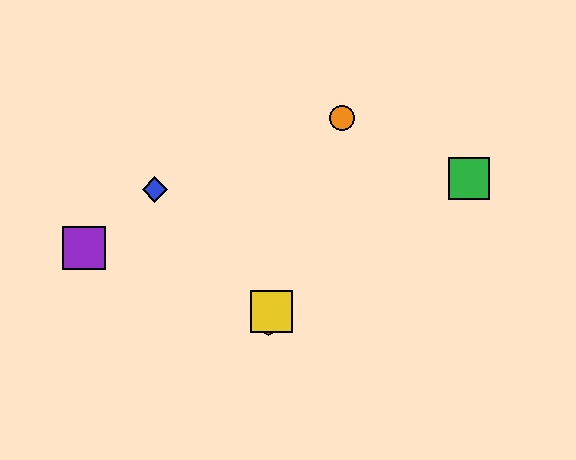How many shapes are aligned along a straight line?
3 shapes (the red hexagon, the yellow square, the orange circle) are aligned along a straight line.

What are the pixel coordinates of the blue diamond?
The blue diamond is at (155, 189).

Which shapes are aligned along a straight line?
The red hexagon, the yellow square, the orange circle are aligned along a straight line.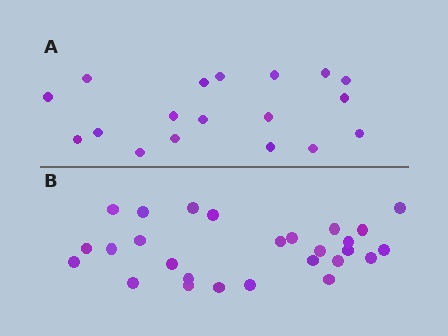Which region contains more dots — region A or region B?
Region B (the bottom region) has more dots.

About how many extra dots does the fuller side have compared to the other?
Region B has roughly 8 or so more dots than region A.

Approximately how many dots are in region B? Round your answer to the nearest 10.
About 30 dots. (The exact count is 27, which rounds to 30.)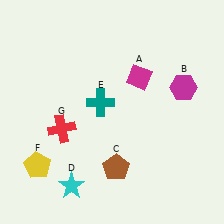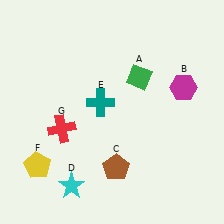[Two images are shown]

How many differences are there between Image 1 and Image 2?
There is 1 difference between the two images.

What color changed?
The diamond (A) changed from magenta in Image 1 to green in Image 2.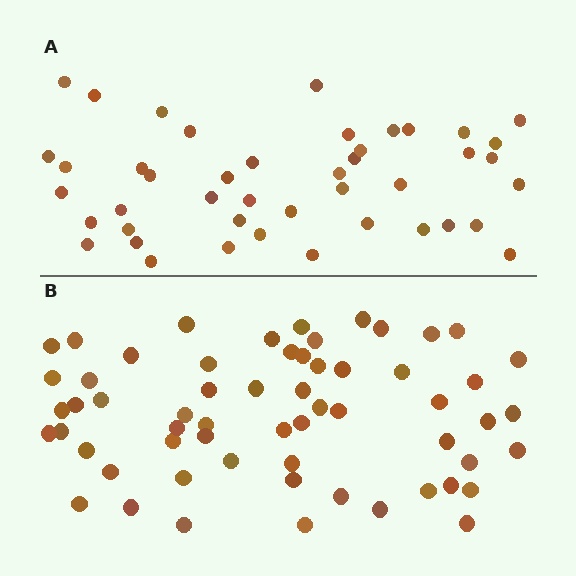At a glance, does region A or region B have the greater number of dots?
Region B (the bottom region) has more dots.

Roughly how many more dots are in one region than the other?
Region B has approximately 15 more dots than region A.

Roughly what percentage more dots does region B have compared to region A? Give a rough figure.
About 35% more.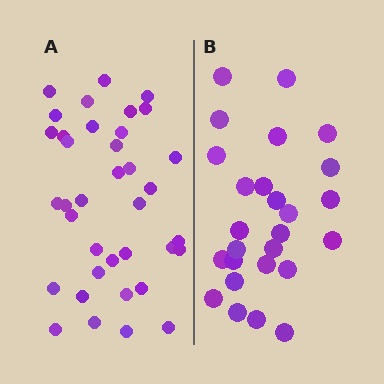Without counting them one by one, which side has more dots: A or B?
Region A (the left region) has more dots.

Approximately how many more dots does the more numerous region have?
Region A has roughly 12 or so more dots than region B.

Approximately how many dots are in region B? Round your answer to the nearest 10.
About 30 dots. (The exact count is 26, which rounds to 30.)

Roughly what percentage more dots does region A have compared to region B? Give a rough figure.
About 40% more.